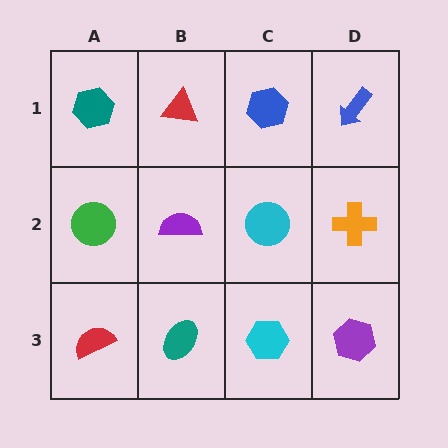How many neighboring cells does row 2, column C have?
4.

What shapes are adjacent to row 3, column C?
A cyan circle (row 2, column C), a teal ellipse (row 3, column B), a purple hexagon (row 3, column D).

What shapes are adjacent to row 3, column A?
A green circle (row 2, column A), a teal ellipse (row 3, column B).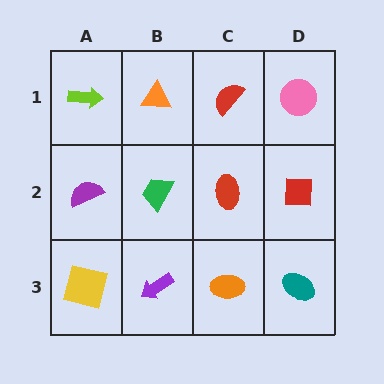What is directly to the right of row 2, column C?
A red square.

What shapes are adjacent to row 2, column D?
A pink circle (row 1, column D), a teal ellipse (row 3, column D), a red ellipse (row 2, column C).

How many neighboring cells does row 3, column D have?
2.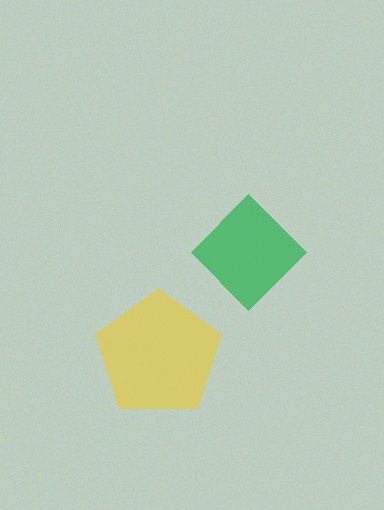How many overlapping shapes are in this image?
There are 2 overlapping shapes in the image.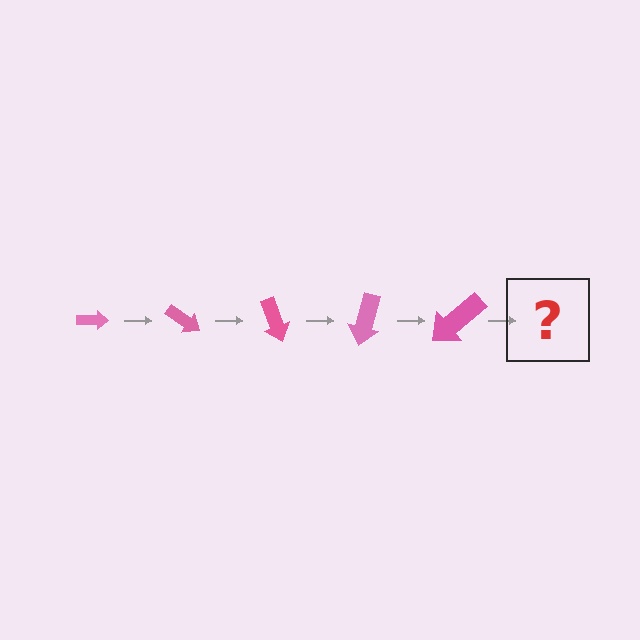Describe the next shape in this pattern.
It should be an arrow, larger than the previous one and rotated 175 degrees from the start.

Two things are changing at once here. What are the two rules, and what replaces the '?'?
The two rules are that the arrow grows larger each step and it rotates 35 degrees each step. The '?' should be an arrow, larger than the previous one and rotated 175 degrees from the start.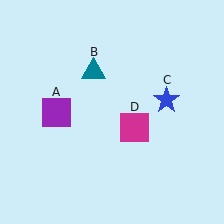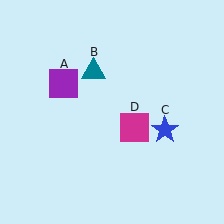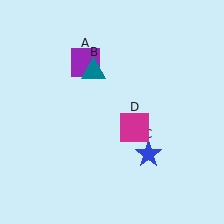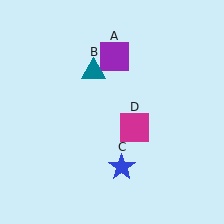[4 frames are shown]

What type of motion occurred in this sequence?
The purple square (object A), blue star (object C) rotated clockwise around the center of the scene.